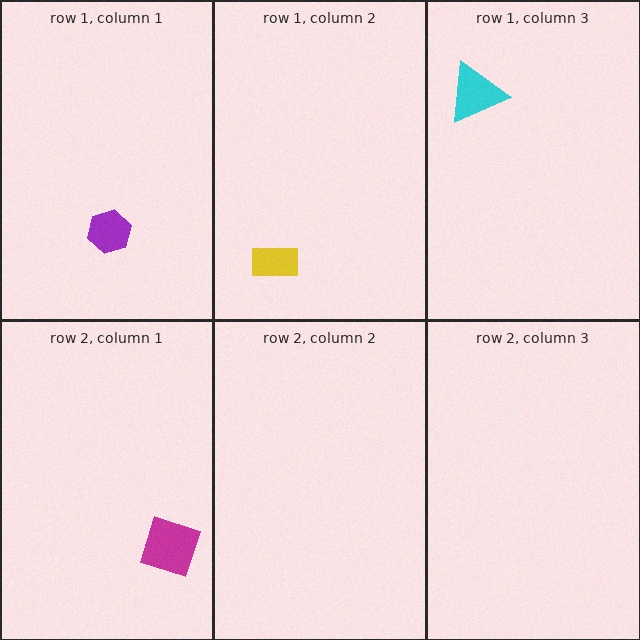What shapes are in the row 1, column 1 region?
The purple hexagon.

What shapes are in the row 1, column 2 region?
The yellow rectangle.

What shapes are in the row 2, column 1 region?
The magenta diamond.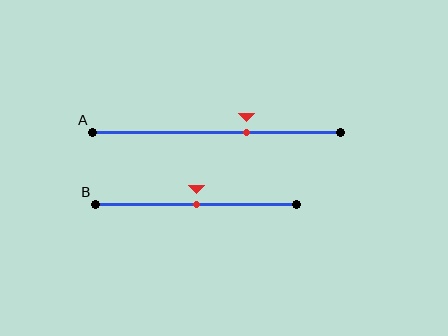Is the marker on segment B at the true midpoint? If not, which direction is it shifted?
Yes, the marker on segment B is at the true midpoint.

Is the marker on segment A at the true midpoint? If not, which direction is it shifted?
No, the marker on segment A is shifted to the right by about 12% of the segment length.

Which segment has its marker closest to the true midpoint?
Segment B has its marker closest to the true midpoint.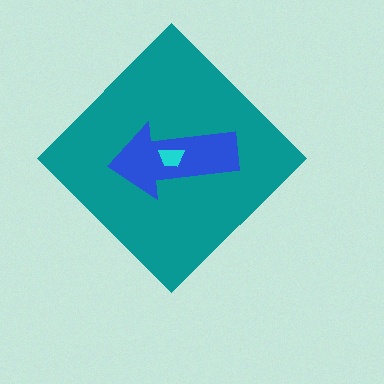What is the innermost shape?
The cyan trapezoid.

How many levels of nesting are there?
3.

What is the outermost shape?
The teal diamond.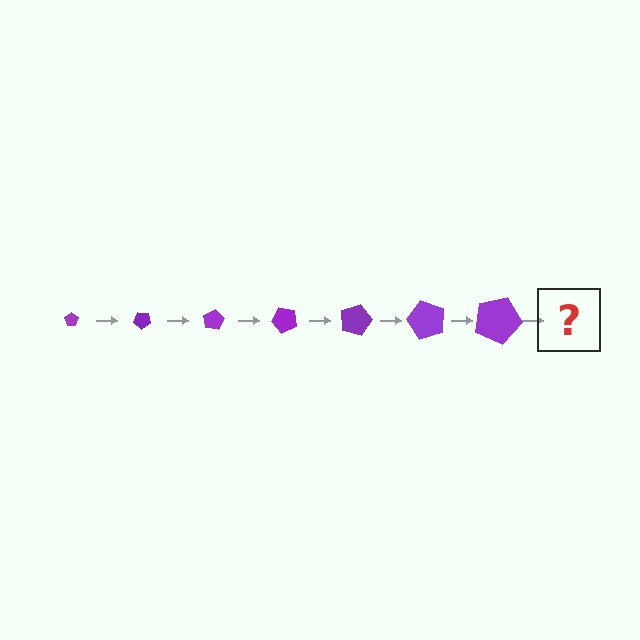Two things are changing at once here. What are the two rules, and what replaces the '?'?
The two rules are that the pentagon grows larger each step and it rotates 40 degrees each step. The '?' should be a pentagon, larger than the previous one and rotated 280 degrees from the start.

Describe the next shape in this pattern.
It should be a pentagon, larger than the previous one and rotated 280 degrees from the start.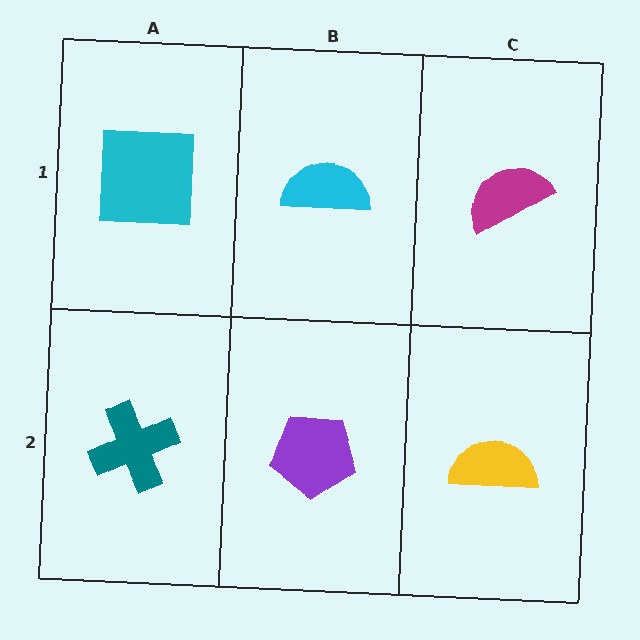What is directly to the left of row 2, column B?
A teal cross.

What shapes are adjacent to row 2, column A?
A cyan square (row 1, column A), a purple pentagon (row 2, column B).